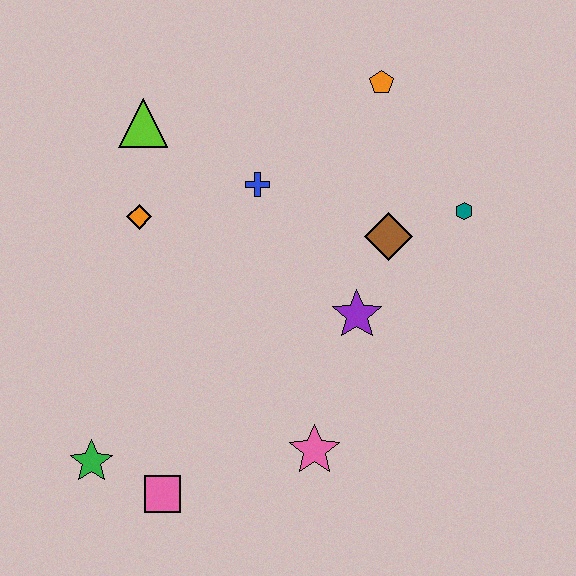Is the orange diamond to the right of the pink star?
No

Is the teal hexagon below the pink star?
No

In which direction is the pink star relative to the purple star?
The pink star is below the purple star.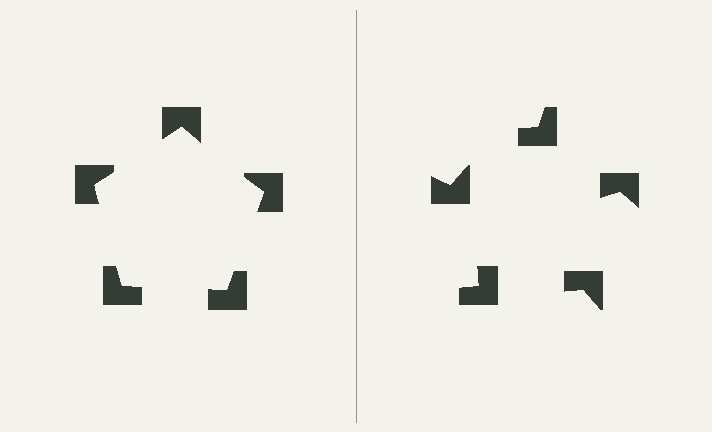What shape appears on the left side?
An illusory pentagon.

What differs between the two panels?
The notched squares are positioned identically on both sides; only the wedge orientations differ. On the left they align to a pentagon; on the right they are misaligned.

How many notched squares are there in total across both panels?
10 — 5 on each side.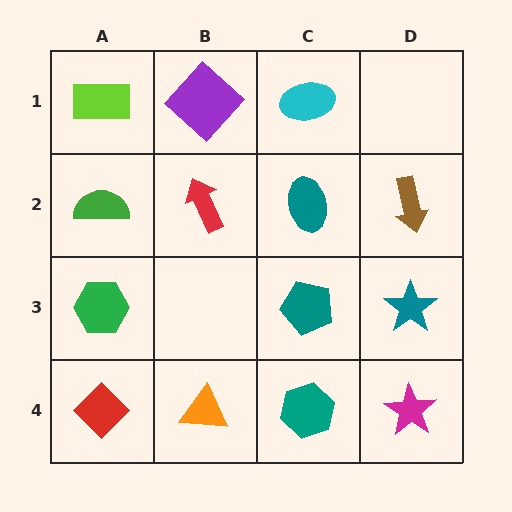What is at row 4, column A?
A red diamond.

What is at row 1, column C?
A cyan ellipse.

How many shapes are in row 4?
4 shapes.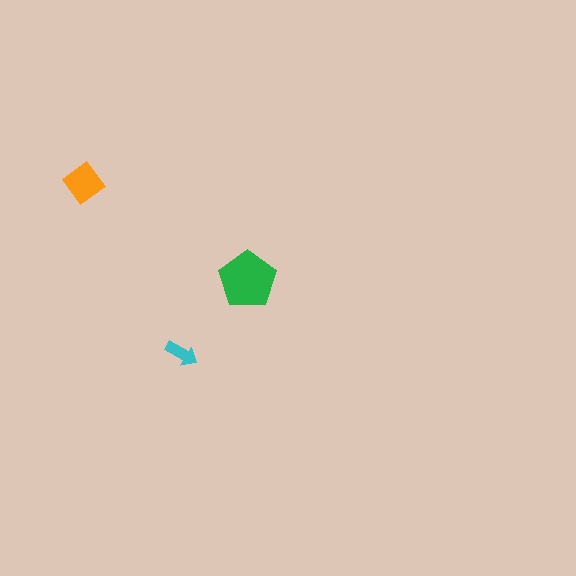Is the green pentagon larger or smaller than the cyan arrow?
Larger.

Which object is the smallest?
The cyan arrow.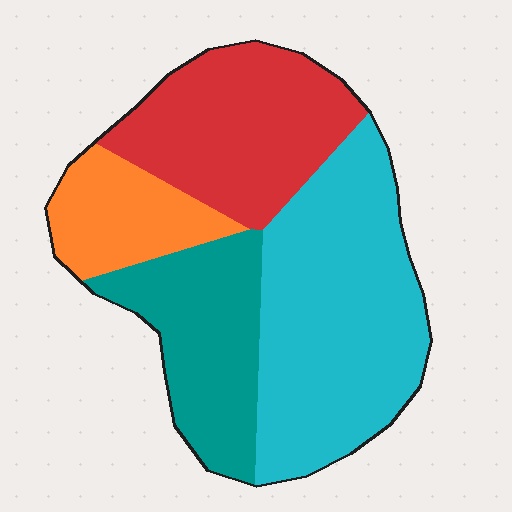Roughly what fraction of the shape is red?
Red covers about 25% of the shape.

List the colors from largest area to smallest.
From largest to smallest: cyan, red, teal, orange.